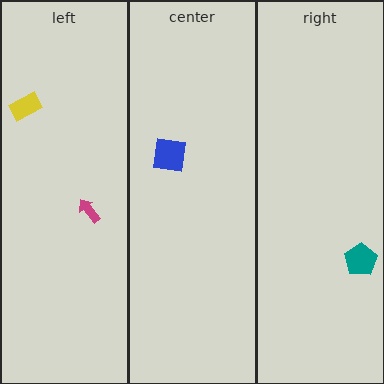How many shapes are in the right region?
1.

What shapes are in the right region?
The teal pentagon.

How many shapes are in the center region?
1.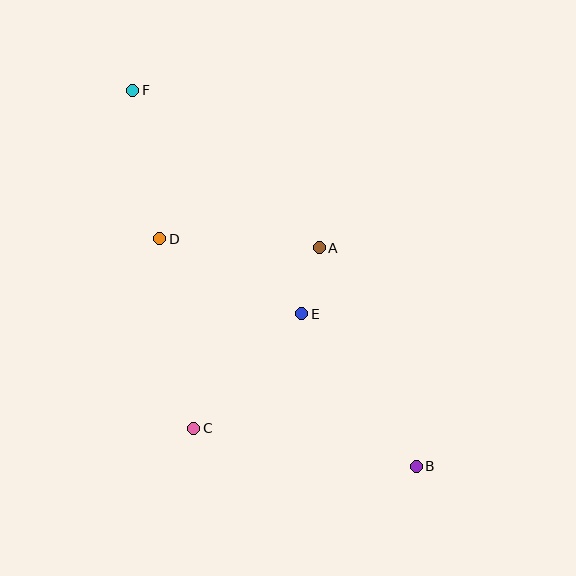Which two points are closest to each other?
Points A and E are closest to each other.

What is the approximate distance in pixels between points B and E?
The distance between B and E is approximately 191 pixels.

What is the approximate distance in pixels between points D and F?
The distance between D and F is approximately 151 pixels.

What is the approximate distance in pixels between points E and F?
The distance between E and F is approximately 280 pixels.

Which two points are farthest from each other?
Points B and F are farthest from each other.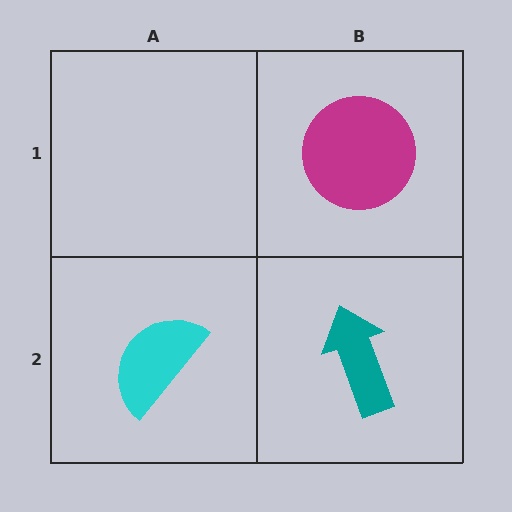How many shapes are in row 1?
1 shape.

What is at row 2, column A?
A cyan semicircle.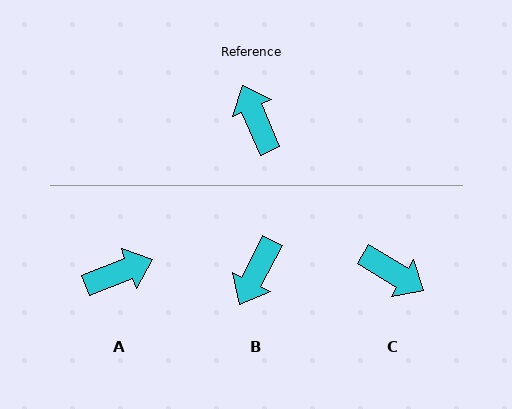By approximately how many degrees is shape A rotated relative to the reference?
Approximately 92 degrees clockwise.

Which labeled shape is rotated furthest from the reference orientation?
C, about 144 degrees away.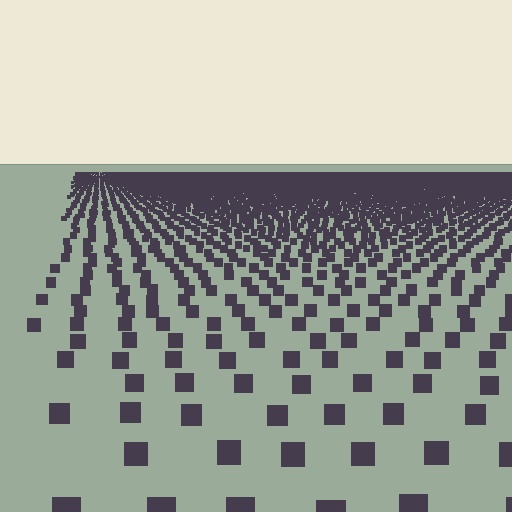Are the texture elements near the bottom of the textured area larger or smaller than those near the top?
Larger. Near the bottom, elements are closer to the viewer and appear at a bigger on-screen size.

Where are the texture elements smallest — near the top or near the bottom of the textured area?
Near the top.